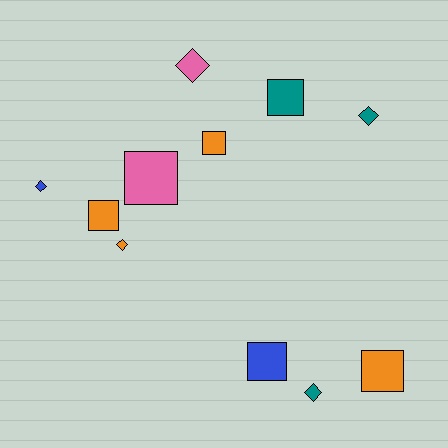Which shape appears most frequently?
Square, with 6 objects.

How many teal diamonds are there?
There are 2 teal diamonds.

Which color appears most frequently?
Orange, with 4 objects.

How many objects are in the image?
There are 11 objects.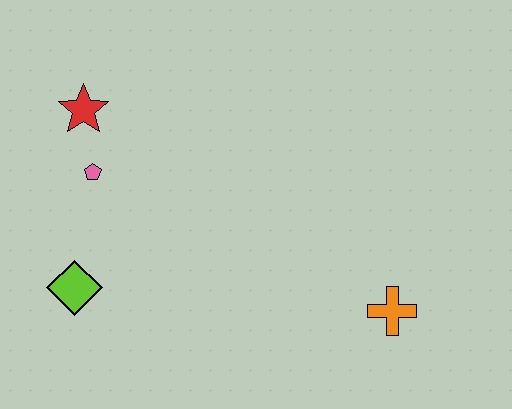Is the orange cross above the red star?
No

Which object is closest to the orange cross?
The lime diamond is closest to the orange cross.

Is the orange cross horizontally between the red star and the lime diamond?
No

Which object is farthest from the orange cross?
The red star is farthest from the orange cross.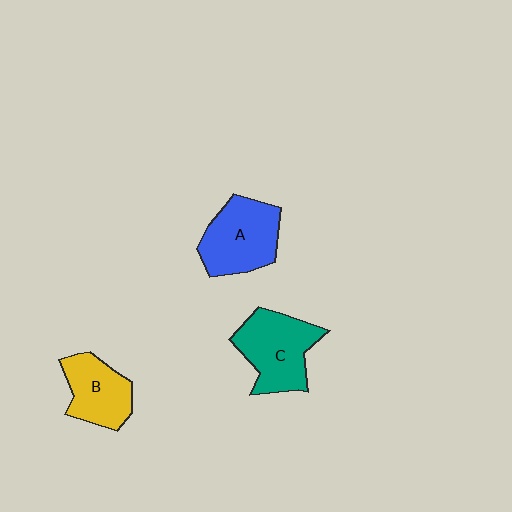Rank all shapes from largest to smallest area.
From largest to smallest: C (teal), A (blue), B (yellow).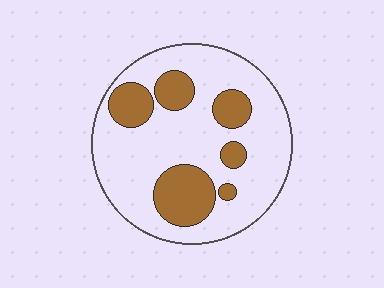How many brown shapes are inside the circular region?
6.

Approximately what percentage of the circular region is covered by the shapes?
Approximately 25%.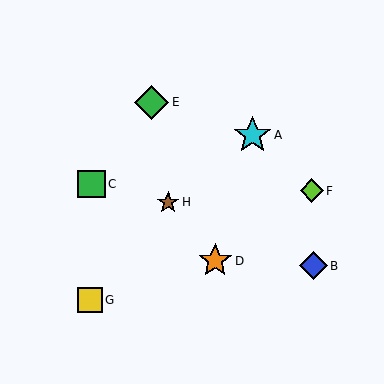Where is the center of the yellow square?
The center of the yellow square is at (90, 300).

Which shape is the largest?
The cyan star (labeled A) is the largest.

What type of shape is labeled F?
Shape F is a lime diamond.